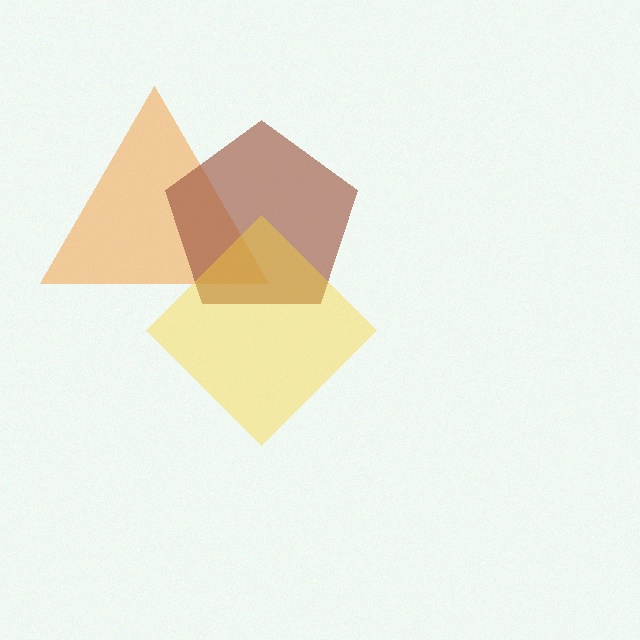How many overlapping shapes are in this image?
There are 3 overlapping shapes in the image.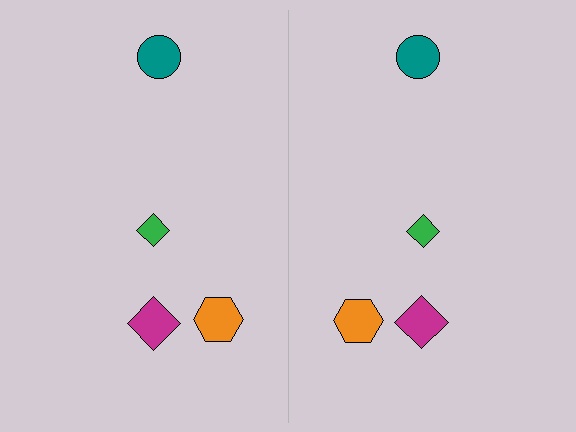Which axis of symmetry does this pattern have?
The pattern has a vertical axis of symmetry running through the center of the image.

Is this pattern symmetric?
Yes, this pattern has bilateral (reflection) symmetry.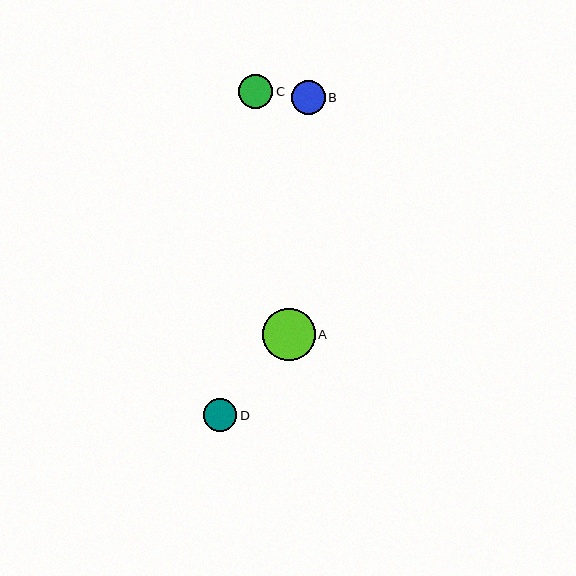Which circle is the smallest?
Circle D is the smallest with a size of approximately 34 pixels.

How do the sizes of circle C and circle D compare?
Circle C and circle D are approximately the same size.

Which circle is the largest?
Circle A is the largest with a size of approximately 52 pixels.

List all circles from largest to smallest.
From largest to smallest: A, B, C, D.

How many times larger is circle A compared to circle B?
Circle A is approximately 1.5 times the size of circle B.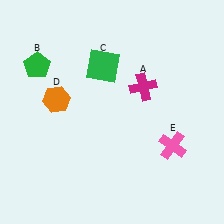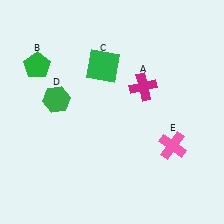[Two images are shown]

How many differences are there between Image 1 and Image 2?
There is 1 difference between the two images.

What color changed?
The hexagon (D) changed from orange in Image 1 to green in Image 2.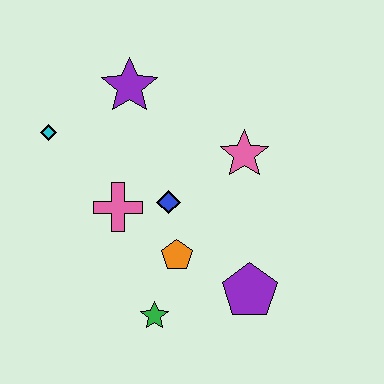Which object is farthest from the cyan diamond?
The purple pentagon is farthest from the cyan diamond.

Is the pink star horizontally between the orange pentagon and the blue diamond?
No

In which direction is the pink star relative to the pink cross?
The pink star is to the right of the pink cross.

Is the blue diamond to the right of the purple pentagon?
No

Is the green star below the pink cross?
Yes